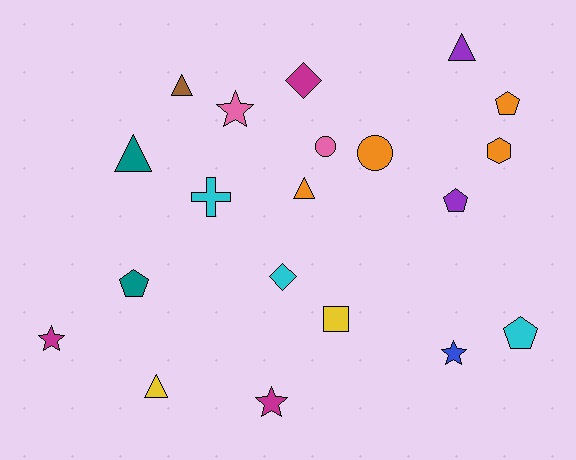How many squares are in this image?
There is 1 square.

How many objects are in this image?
There are 20 objects.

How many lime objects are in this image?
There are no lime objects.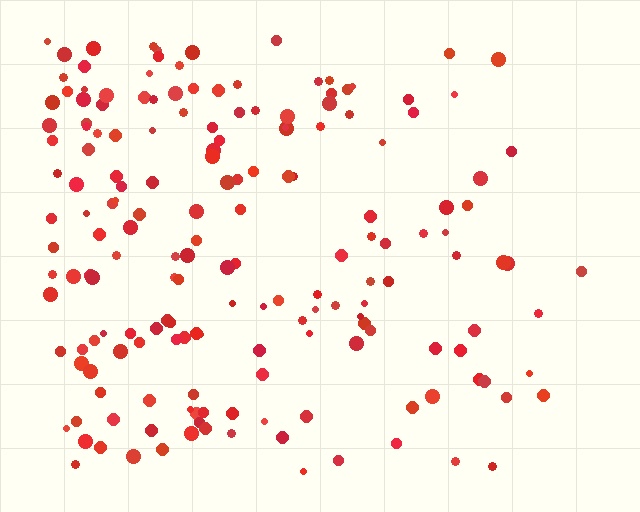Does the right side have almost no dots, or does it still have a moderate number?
Still a moderate number, just noticeably fewer than the left.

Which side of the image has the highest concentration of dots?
The left.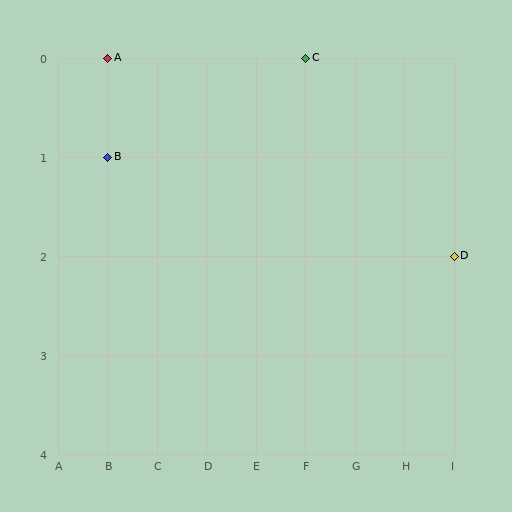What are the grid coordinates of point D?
Point D is at grid coordinates (I, 2).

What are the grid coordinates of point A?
Point A is at grid coordinates (B, 0).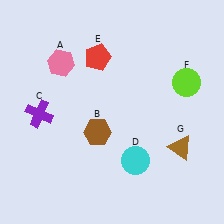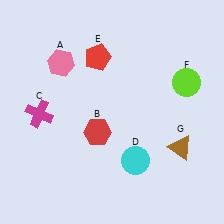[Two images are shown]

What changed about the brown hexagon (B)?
In Image 1, B is brown. In Image 2, it changed to red.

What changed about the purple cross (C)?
In Image 1, C is purple. In Image 2, it changed to magenta.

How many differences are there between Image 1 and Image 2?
There are 2 differences between the two images.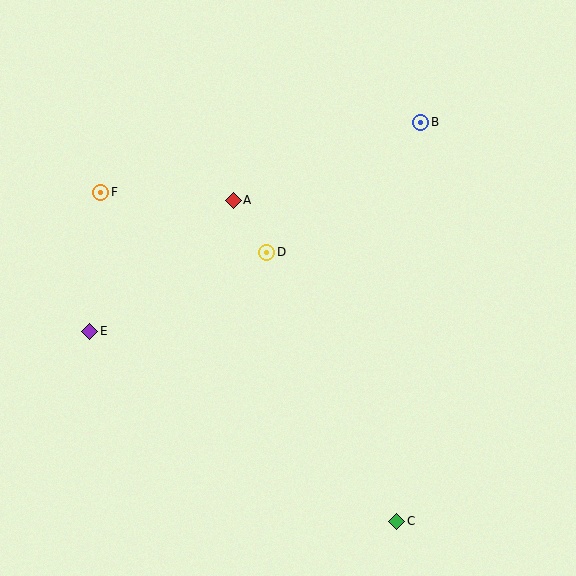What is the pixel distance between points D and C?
The distance between D and C is 299 pixels.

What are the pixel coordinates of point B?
Point B is at (421, 122).